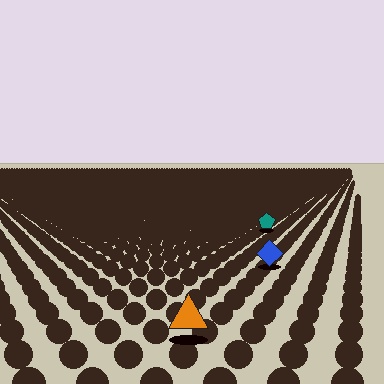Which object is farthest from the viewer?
The teal pentagon is farthest from the viewer. It appears smaller and the ground texture around it is denser.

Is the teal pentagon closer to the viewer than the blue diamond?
No. The blue diamond is closer — you can tell from the texture gradient: the ground texture is coarser near it.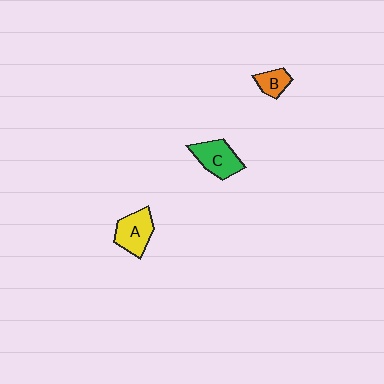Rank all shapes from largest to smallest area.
From largest to smallest: C (green), A (yellow), B (orange).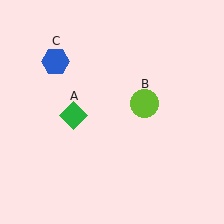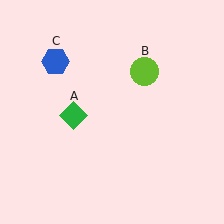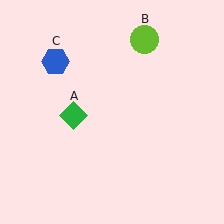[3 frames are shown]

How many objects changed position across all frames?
1 object changed position: lime circle (object B).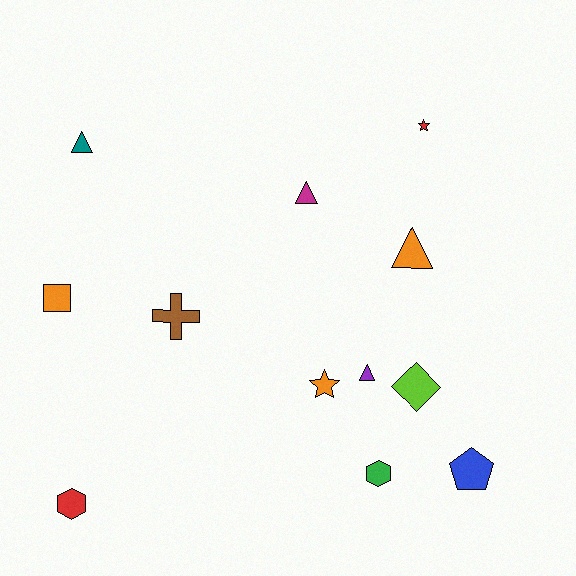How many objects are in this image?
There are 12 objects.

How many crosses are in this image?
There is 1 cross.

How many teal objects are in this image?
There is 1 teal object.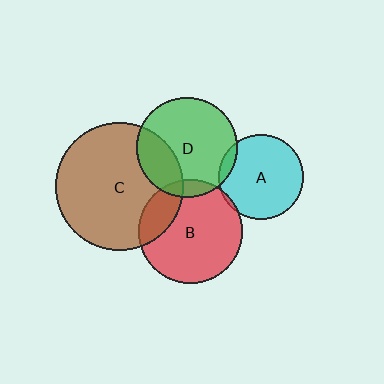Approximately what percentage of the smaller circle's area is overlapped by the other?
Approximately 5%.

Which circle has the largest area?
Circle C (brown).